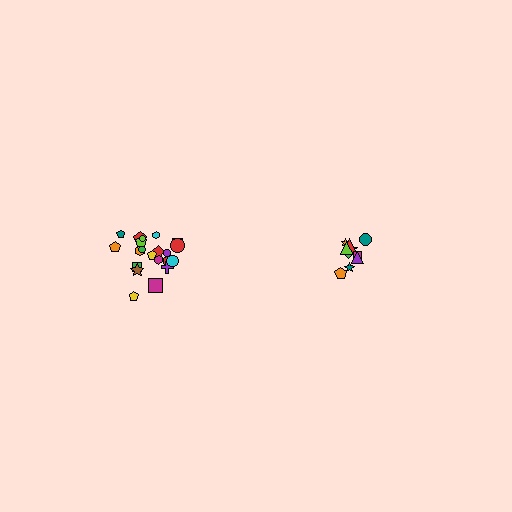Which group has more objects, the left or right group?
The left group.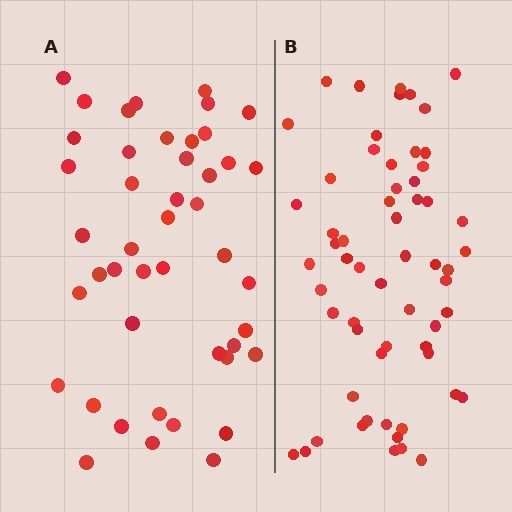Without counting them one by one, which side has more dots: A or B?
Region B (the right region) has more dots.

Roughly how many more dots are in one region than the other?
Region B has approximately 15 more dots than region A.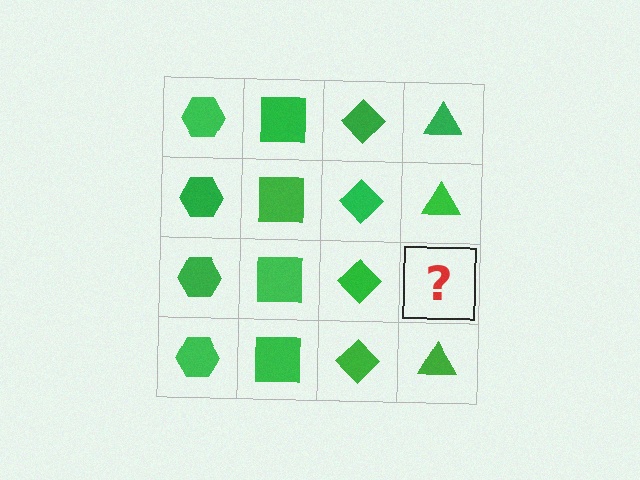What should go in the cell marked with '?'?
The missing cell should contain a green triangle.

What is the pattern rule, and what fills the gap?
The rule is that each column has a consistent shape. The gap should be filled with a green triangle.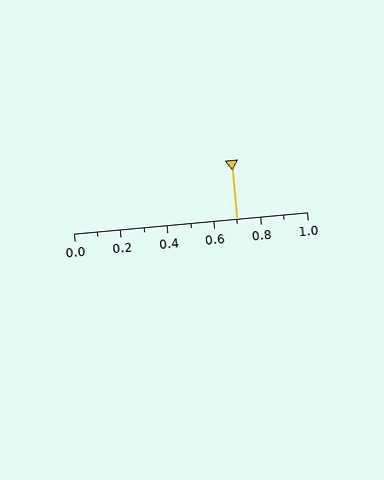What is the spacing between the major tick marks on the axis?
The major ticks are spaced 0.2 apart.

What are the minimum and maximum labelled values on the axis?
The axis runs from 0.0 to 1.0.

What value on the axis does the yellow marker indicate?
The marker indicates approximately 0.7.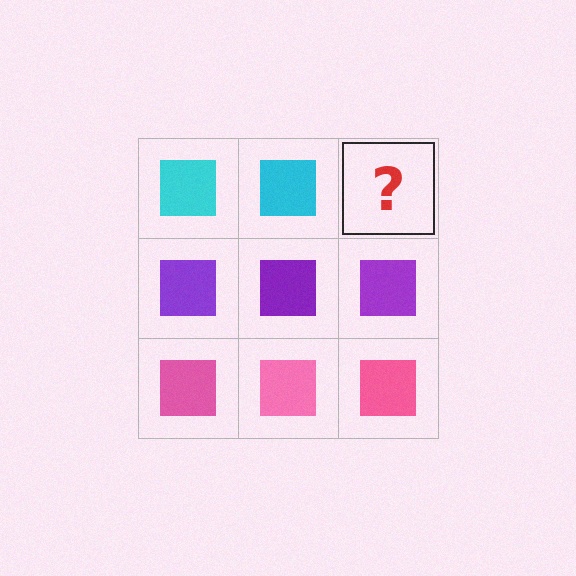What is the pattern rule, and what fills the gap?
The rule is that each row has a consistent color. The gap should be filled with a cyan square.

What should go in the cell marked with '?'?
The missing cell should contain a cyan square.